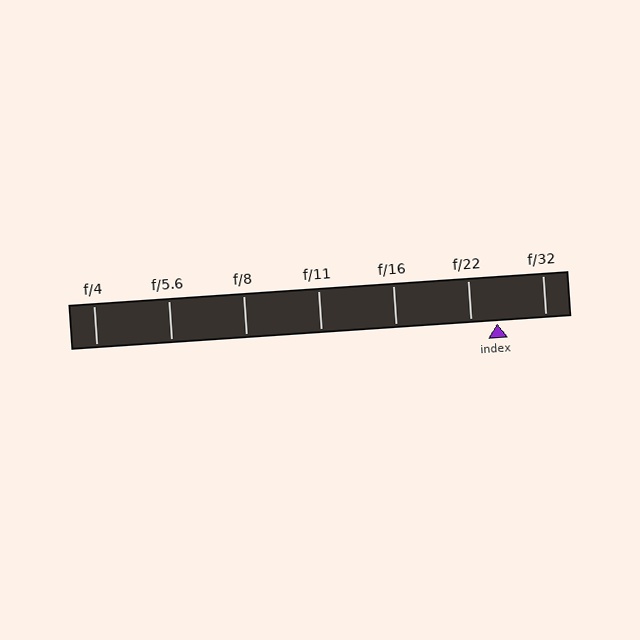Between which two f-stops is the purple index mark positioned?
The index mark is between f/22 and f/32.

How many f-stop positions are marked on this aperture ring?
There are 7 f-stop positions marked.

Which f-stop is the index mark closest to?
The index mark is closest to f/22.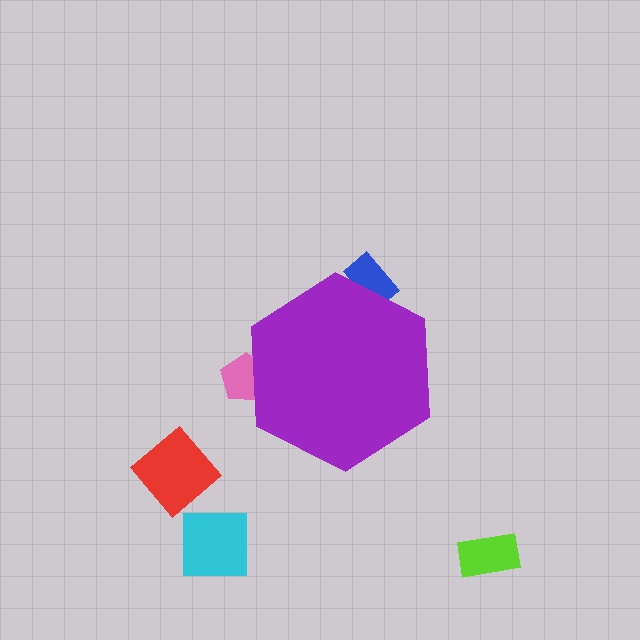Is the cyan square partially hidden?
No, the cyan square is fully visible.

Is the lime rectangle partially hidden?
No, the lime rectangle is fully visible.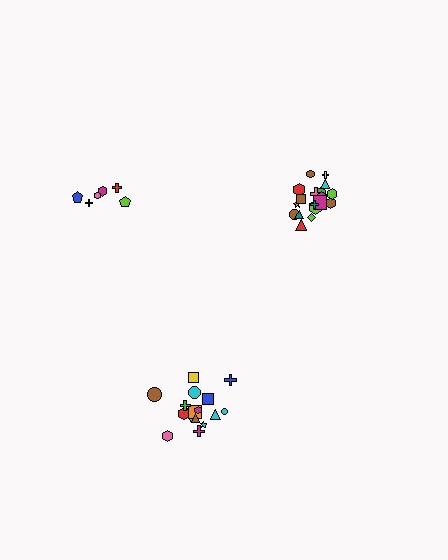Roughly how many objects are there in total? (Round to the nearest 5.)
Roughly 40 objects in total.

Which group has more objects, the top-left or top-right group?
The top-right group.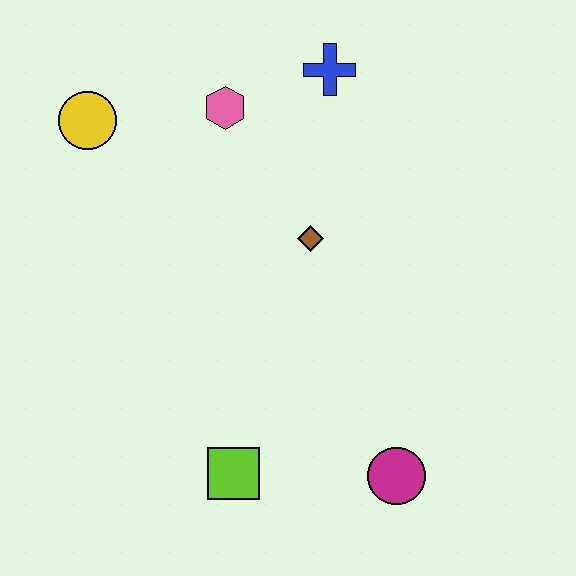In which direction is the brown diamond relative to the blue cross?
The brown diamond is below the blue cross.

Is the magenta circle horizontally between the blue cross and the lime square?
No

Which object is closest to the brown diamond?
The pink hexagon is closest to the brown diamond.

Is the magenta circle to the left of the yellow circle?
No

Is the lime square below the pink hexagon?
Yes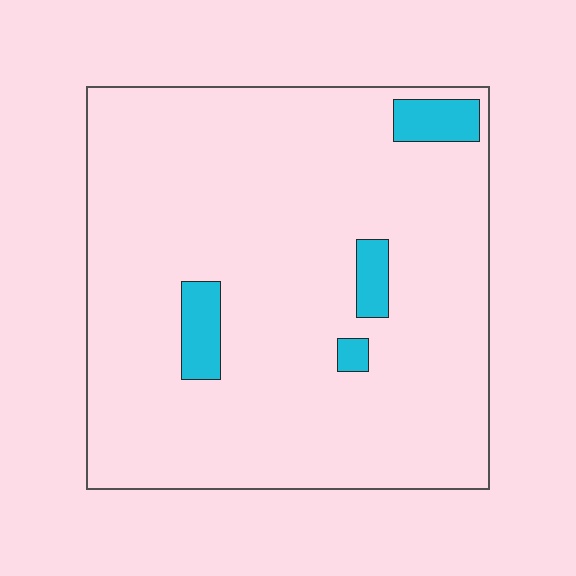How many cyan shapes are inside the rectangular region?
4.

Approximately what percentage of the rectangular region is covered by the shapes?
Approximately 5%.